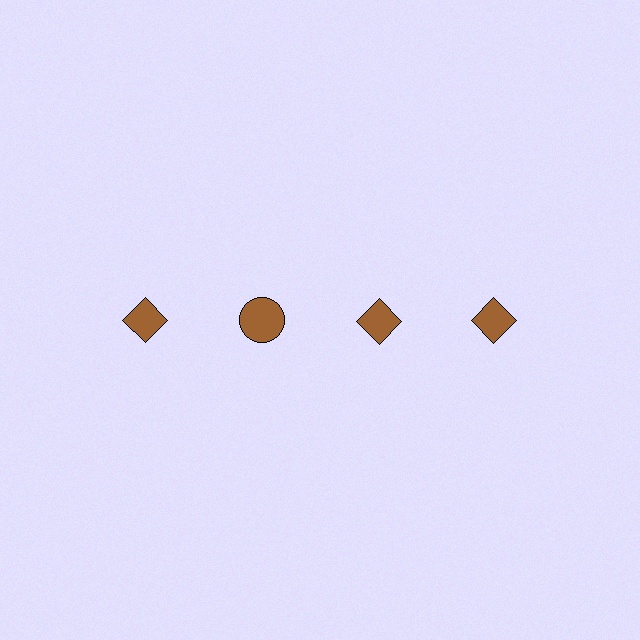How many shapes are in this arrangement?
There are 4 shapes arranged in a grid pattern.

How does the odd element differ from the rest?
It has a different shape: circle instead of diamond.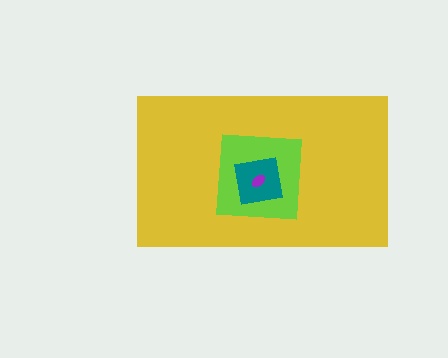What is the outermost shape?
The yellow rectangle.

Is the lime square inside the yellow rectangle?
Yes.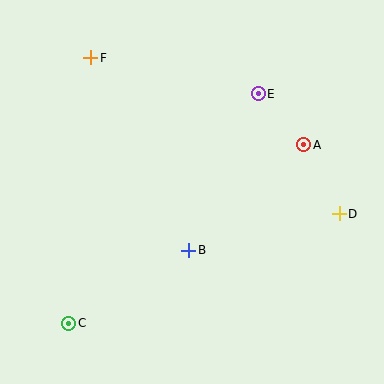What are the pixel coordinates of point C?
Point C is at (69, 323).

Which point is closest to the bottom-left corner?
Point C is closest to the bottom-left corner.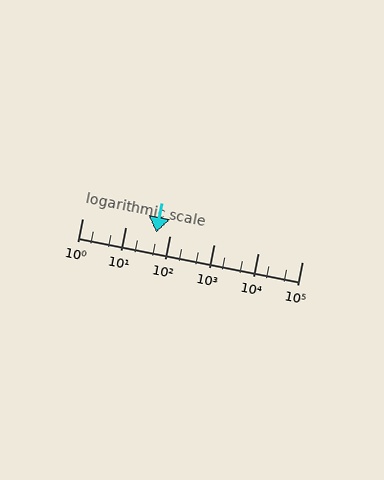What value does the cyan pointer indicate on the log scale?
The pointer indicates approximately 48.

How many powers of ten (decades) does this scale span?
The scale spans 5 decades, from 1 to 100000.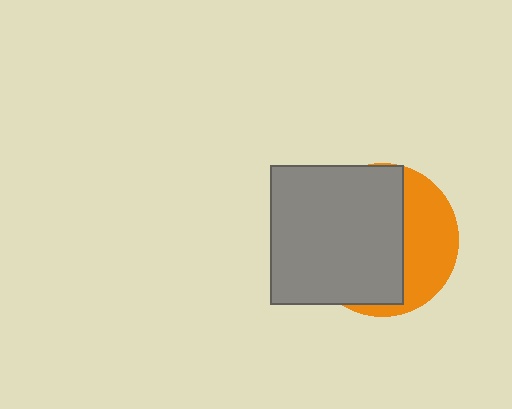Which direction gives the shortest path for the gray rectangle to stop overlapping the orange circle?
Moving left gives the shortest separation.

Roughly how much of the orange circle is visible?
A small part of it is visible (roughly 36%).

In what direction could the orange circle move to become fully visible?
The orange circle could move right. That would shift it out from behind the gray rectangle entirely.